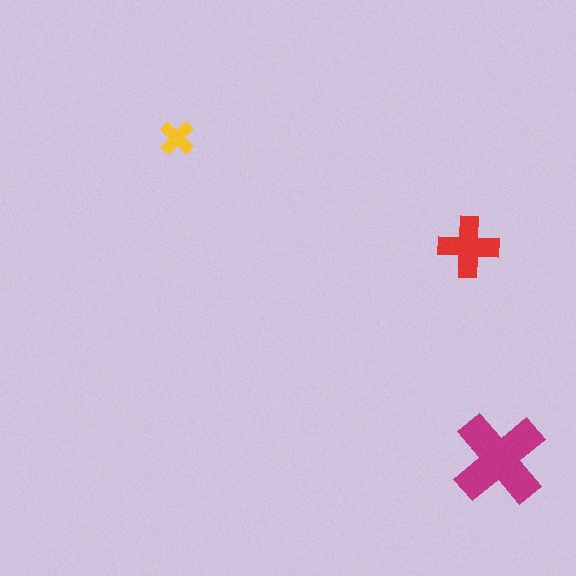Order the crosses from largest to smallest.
the magenta one, the red one, the yellow one.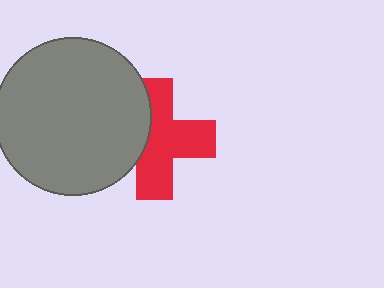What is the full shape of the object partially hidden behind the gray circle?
The partially hidden object is a red cross.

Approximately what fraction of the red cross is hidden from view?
Roughly 34% of the red cross is hidden behind the gray circle.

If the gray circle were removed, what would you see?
You would see the complete red cross.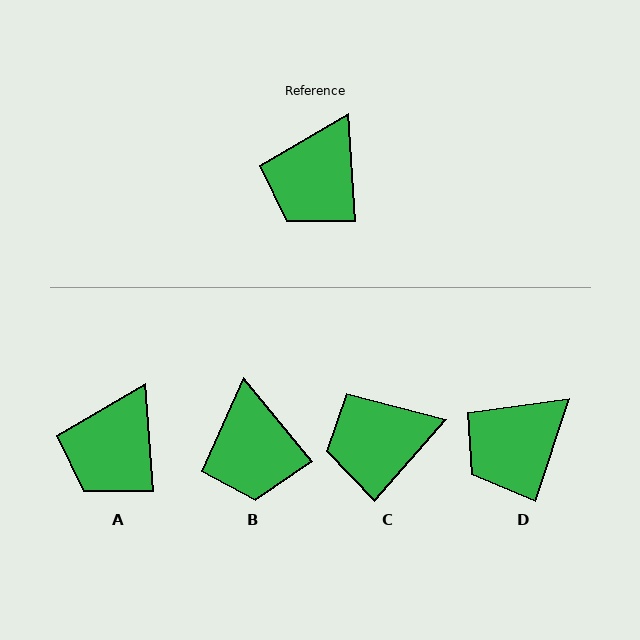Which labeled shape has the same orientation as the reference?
A.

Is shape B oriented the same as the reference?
No, it is off by about 35 degrees.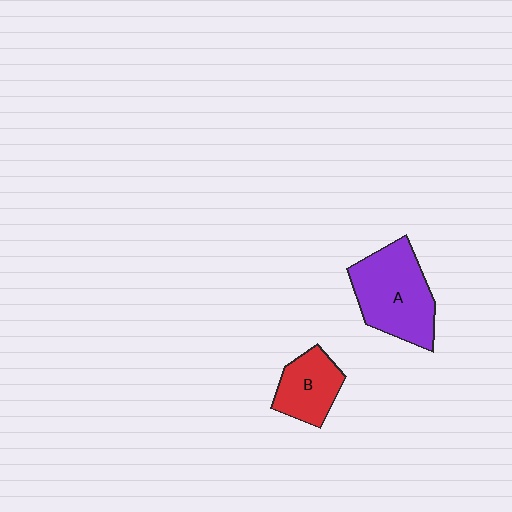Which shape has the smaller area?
Shape B (red).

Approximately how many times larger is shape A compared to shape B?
Approximately 1.7 times.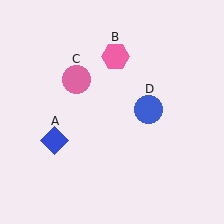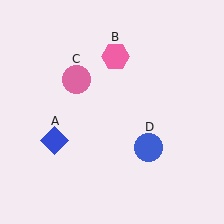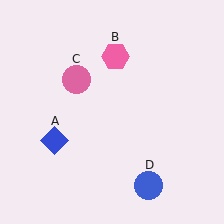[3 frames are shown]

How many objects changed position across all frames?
1 object changed position: blue circle (object D).